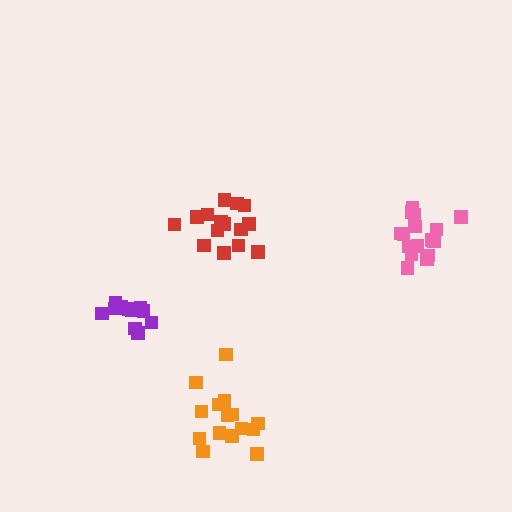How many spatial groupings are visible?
There are 4 spatial groupings.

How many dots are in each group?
Group 1: 15 dots, Group 2: 16 dots, Group 3: 11 dots, Group 4: 15 dots (57 total).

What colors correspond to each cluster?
The clusters are colored: red, pink, purple, orange.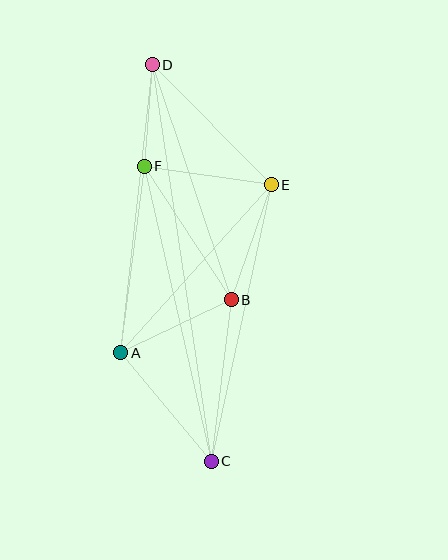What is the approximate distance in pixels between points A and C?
The distance between A and C is approximately 141 pixels.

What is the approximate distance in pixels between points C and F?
The distance between C and F is approximately 302 pixels.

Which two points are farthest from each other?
Points C and D are farthest from each other.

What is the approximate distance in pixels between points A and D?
The distance between A and D is approximately 290 pixels.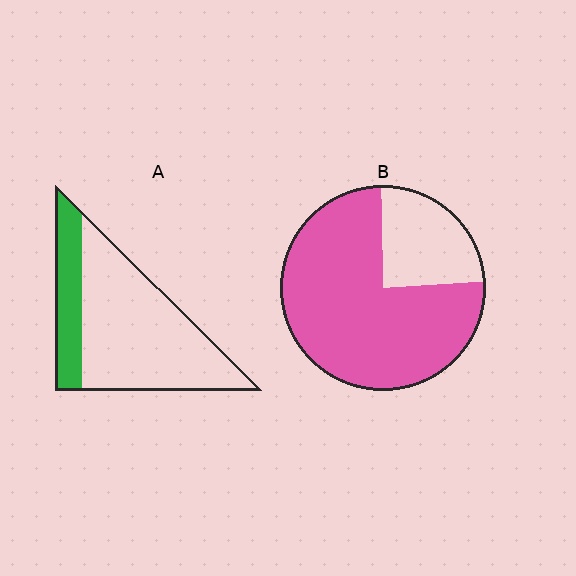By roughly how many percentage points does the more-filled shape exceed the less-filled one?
By roughly 50 percentage points (B over A).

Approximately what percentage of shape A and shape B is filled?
A is approximately 25% and B is approximately 75%.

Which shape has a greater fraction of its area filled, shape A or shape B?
Shape B.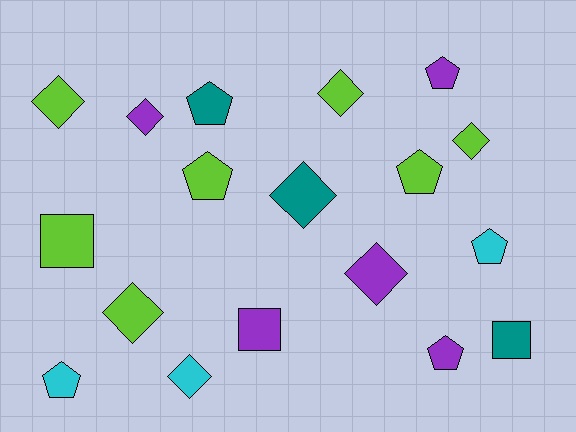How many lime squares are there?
There is 1 lime square.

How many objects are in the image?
There are 18 objects.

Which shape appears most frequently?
Diamond, with 8 objects.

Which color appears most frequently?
Lime, with 7 objects.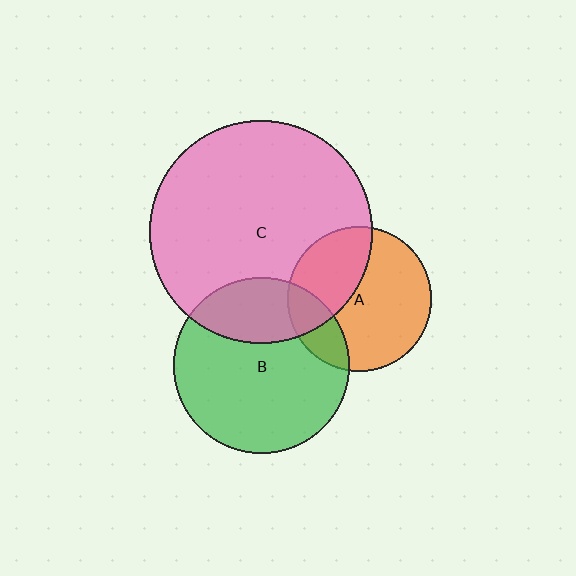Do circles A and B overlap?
Yes.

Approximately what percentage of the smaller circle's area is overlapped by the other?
Approximately 20%.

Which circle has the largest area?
Circle C (pink).